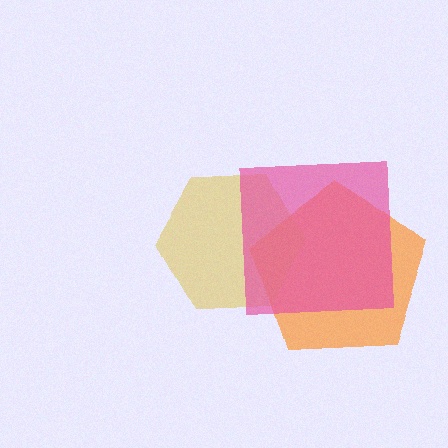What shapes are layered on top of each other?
The layered shapes are: an orange pentagon, a yellow hexagon, a pink square.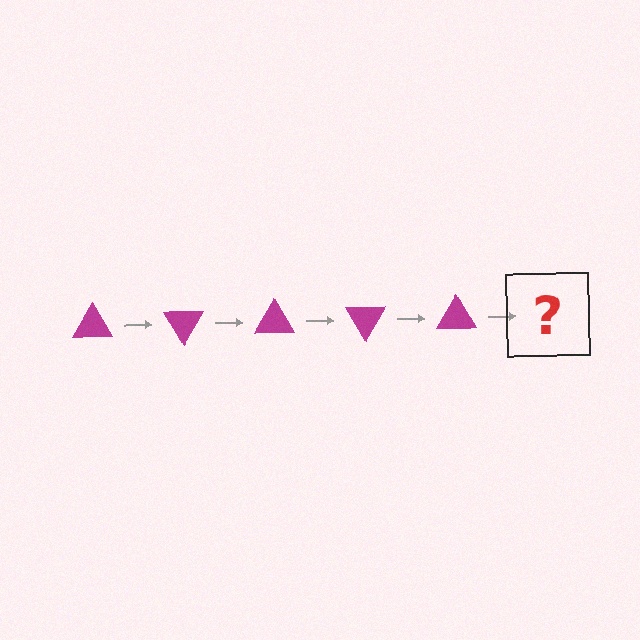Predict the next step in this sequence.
The next step is a magenta triangle rotated 300 degrees.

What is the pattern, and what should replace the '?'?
The pattern is that the triangle rotates 60 degrees each step. The '?' should be a magenta triangle rotated 300 degrees.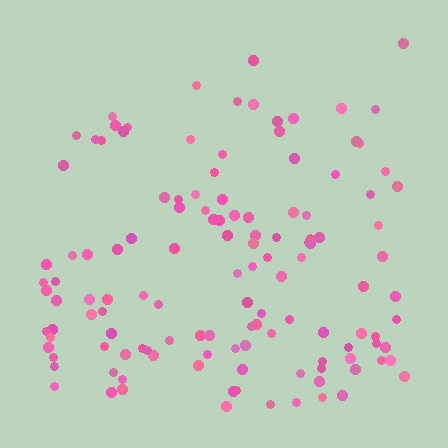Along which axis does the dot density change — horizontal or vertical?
Vertical.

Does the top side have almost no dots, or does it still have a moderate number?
Still a moderate number, just noticeably fewer than the bottom.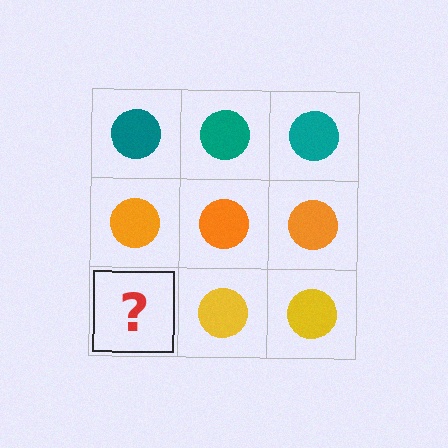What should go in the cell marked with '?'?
The missing cell should contain a yellow circle.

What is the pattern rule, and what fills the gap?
The rule is that each row has a consistent color. The gap should be filled with a yellow circle.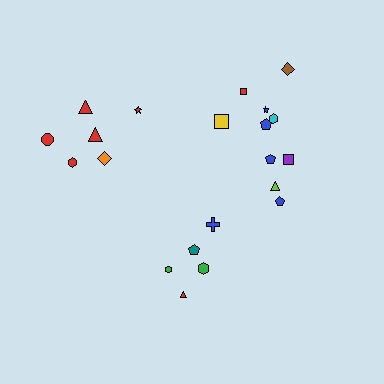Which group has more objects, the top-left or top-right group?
The top-right group.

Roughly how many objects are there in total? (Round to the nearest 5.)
Roughly 20 objects in total.